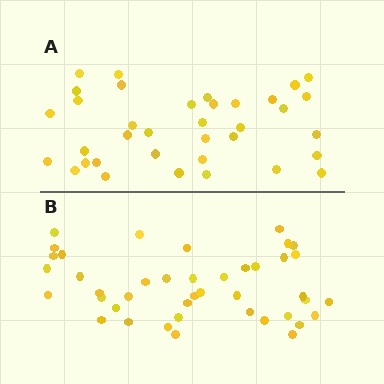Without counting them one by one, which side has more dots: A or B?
Region B (the bottom region) has more dots.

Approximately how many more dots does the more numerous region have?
Region B has about 6 more dots than region A.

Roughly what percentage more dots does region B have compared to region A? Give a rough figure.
About 15% more.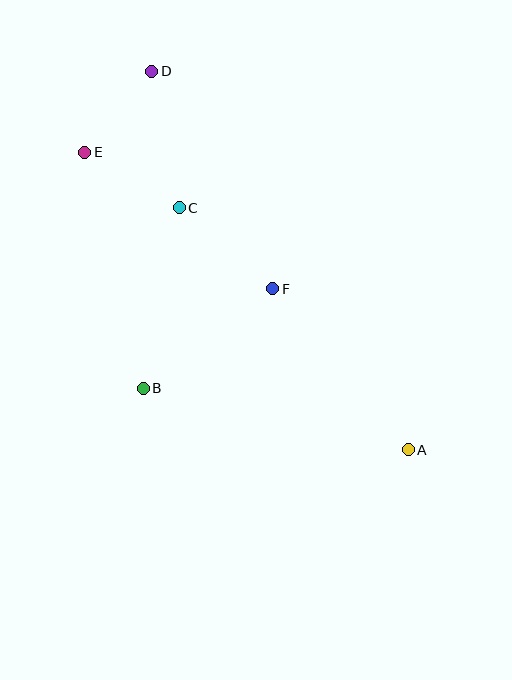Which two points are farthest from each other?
Points A and D are farthest from each other.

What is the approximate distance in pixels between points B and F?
The distance between B and F is approximately 163 pixels.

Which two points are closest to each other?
Points D and E are closest to each other.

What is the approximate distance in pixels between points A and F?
The distance between A and F is approximately 211 pixels.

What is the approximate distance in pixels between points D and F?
The distance between D and F is approximately 249 pixels.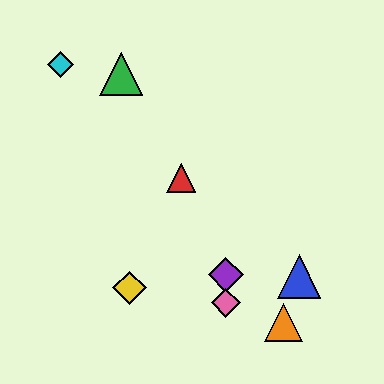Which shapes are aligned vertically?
The purple diamond, the pink diamond are aligned vertically.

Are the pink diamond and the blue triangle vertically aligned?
No, the pink diamond is at x≈226 and the blue triangle is at x≈299.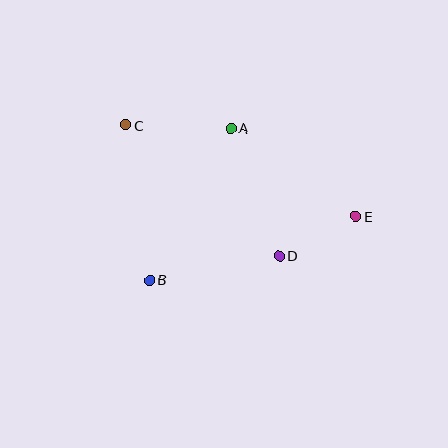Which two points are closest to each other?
Points D and E are closest to each other.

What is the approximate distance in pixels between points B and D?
The distance between B and D is approximately 132 pixels.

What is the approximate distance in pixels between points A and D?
The distance between A and D is approximately 136 pixels.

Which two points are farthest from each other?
Points C and E are farthest from each other.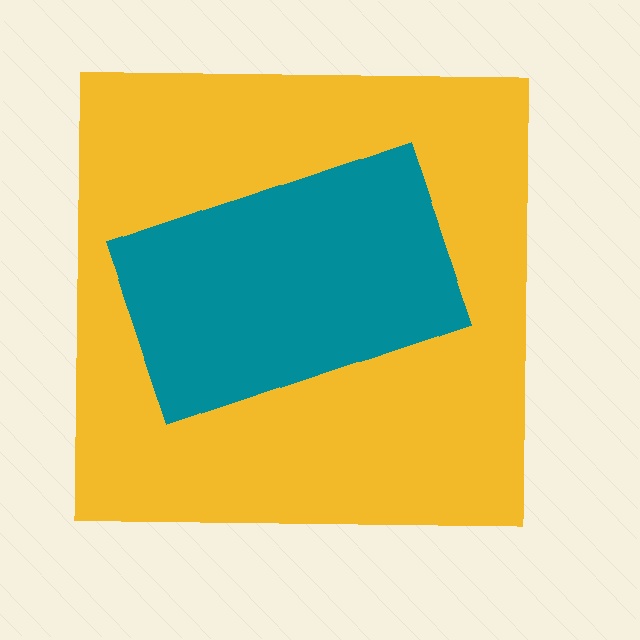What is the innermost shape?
The teal rectangle.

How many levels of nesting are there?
2.